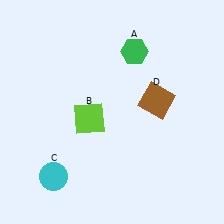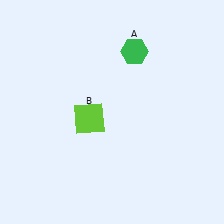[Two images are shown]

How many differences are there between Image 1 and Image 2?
There are 2 differences between the two images.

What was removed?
The brown square (D), the cyan circle (C) were removed in Image 2.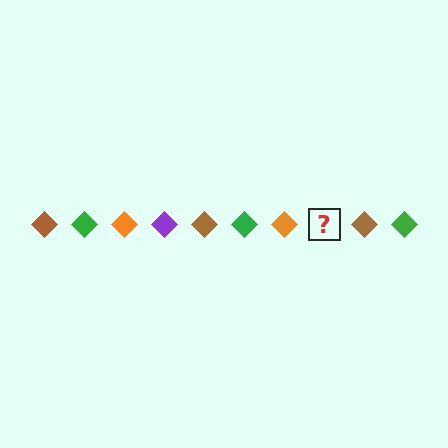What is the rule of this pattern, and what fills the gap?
The rule is that the pattern cycles through brown, green, orange, purple diamonds. The gap should be filled with a purple diamond.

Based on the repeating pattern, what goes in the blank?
The blank should be a purple diamond.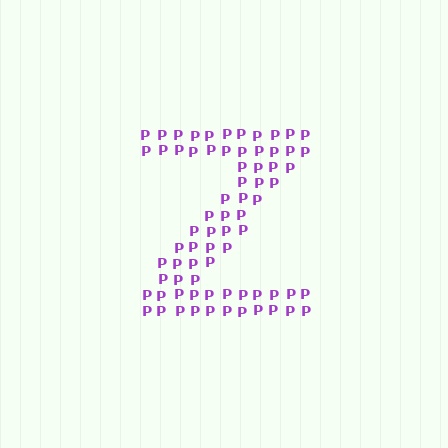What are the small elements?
The small elements are letter P's.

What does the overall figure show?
The overall figure shows the letter Z.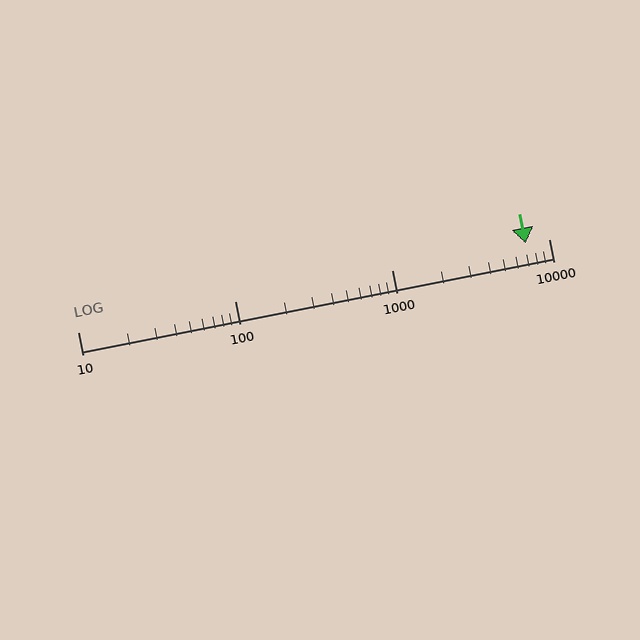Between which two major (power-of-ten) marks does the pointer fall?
The pointer is between 1000 and 10000.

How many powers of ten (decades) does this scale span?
The scale spans 3 decades, from 10 to 10000.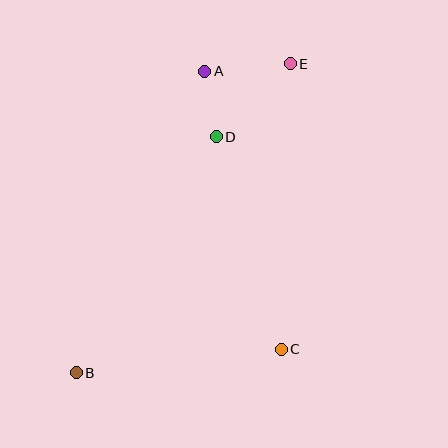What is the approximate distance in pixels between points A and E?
The distance between A and E is approximately 86 pixels.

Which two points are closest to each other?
Points A and D are closest to each other.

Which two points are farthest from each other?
Points B and E are farthest from each other.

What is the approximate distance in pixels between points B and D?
The distance between B and D is approximately 274 pixels.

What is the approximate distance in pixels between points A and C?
The distance between A and C is approximately 288 pixels.